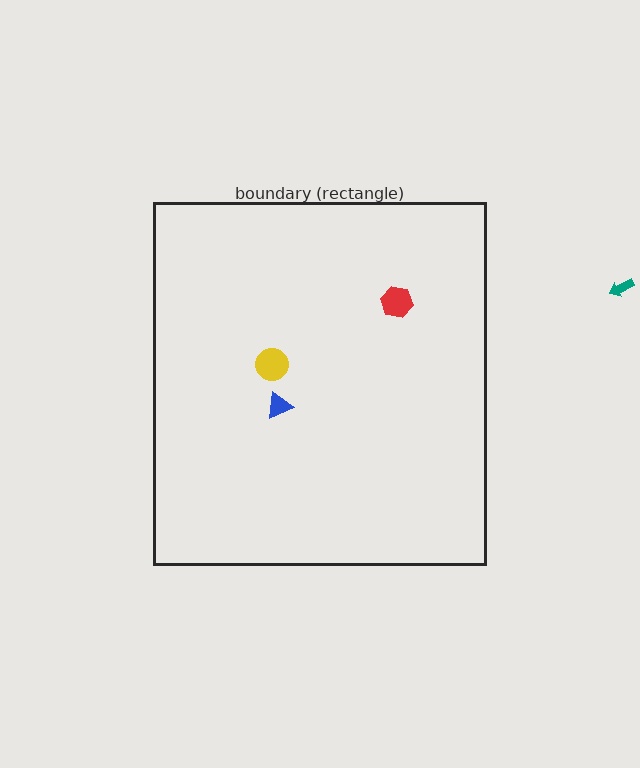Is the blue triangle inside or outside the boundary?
Inside.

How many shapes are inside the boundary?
3 inside, 1 outside.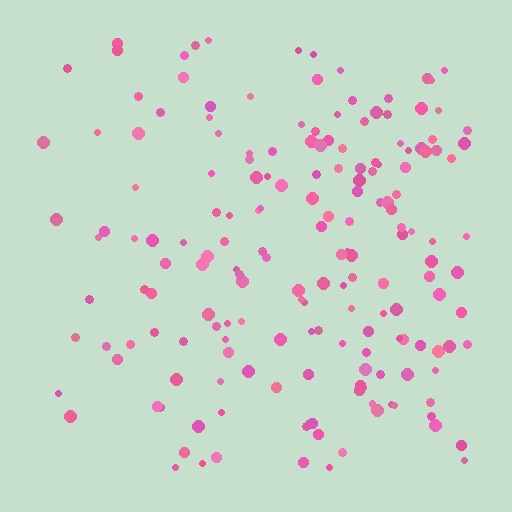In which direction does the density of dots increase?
From left to right, with the right side densest.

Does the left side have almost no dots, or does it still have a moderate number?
Still a moderate number, just noticeably fewer than the right.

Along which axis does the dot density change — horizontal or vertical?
Horizontal.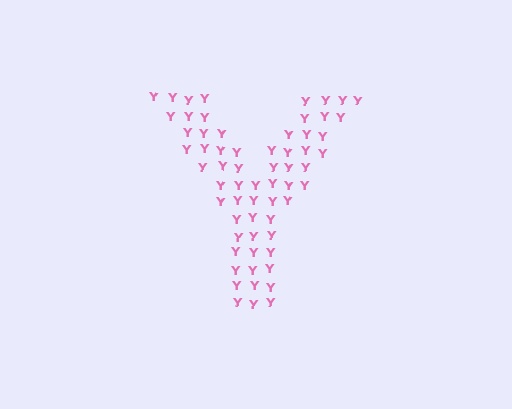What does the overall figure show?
The overall figure shows the letter Y.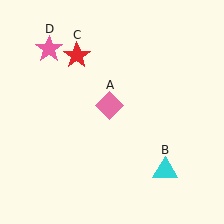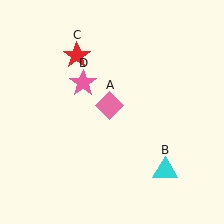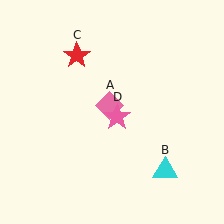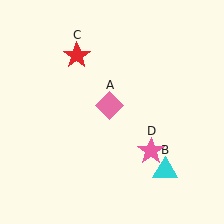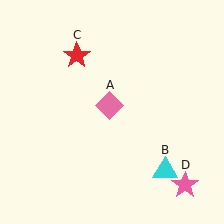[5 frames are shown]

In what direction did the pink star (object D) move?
The pink star (object D) moved down and to the right.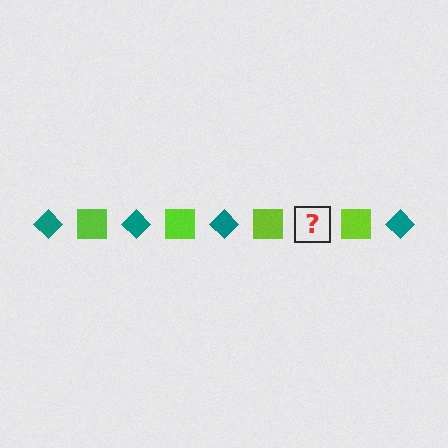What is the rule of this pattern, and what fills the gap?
The rule is that the pattern alternates between teal diamond and lime square. The gap should be filled with a teal diamond.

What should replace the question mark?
The question mark should be replaced with a teal diamond.